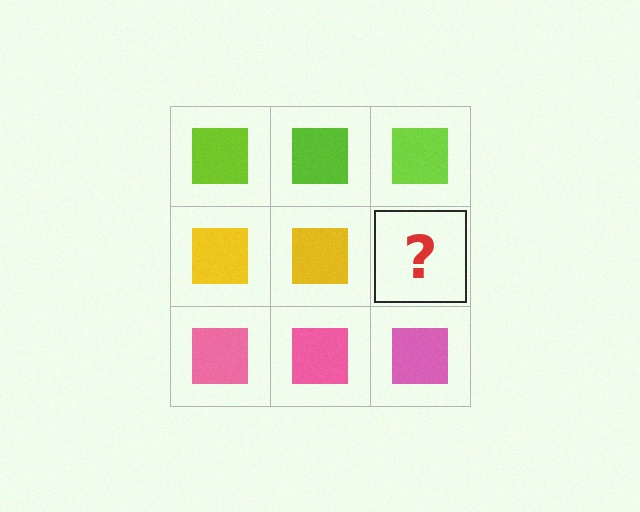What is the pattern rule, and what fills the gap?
The rule is that each row has a consistent color. The gap should be filled with a yellow square.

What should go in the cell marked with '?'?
The missing cell should contain a yellow square.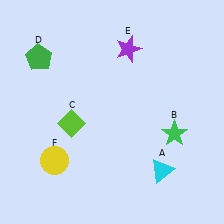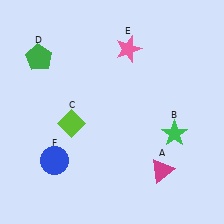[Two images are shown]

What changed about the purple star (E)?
In Image 1, E is purple. In Image 2, it changed to pink.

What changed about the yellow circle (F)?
In Image 1, F is yellow. In Image 2, it changed to blue.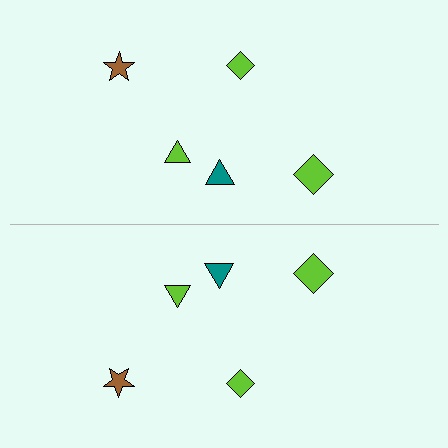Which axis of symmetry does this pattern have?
The pattern has a horizontal axis of symmetry running through the center of the image.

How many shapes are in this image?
There are 10 shapes in this image.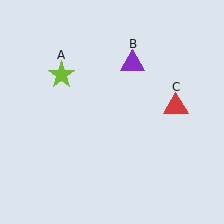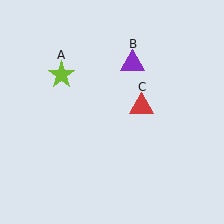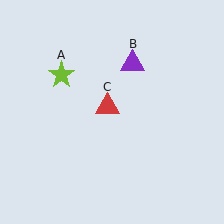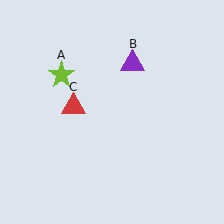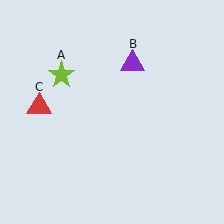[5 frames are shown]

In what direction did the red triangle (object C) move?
The red triangle (object C) moved left.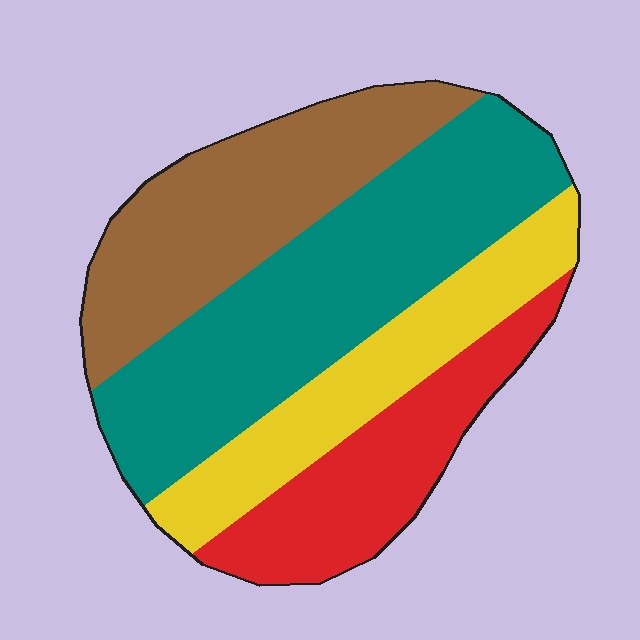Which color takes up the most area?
Teal, at roughly 35%.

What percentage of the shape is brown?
Brown covers 26% of the shape.